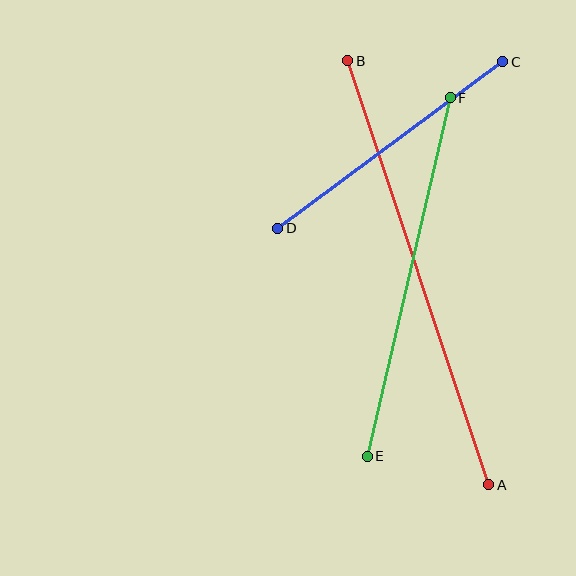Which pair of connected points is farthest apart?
Points A and B are farthest apart.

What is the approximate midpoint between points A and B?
The midpoint is at approximately (418, 273) pixels.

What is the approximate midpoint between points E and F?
The midpoint is at approximately (409, 277) pixels.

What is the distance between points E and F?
The distance is approximately 368 pixels.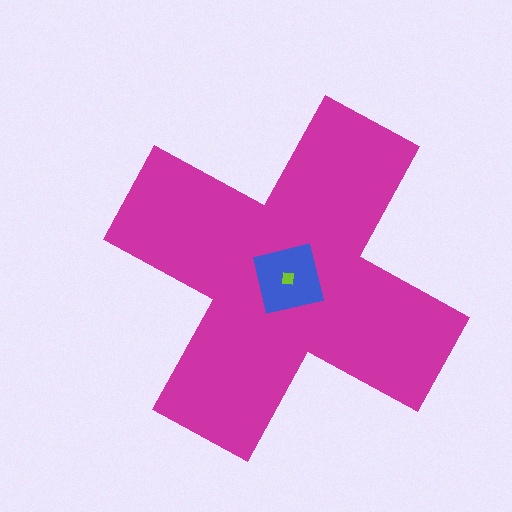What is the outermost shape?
The magenta cross.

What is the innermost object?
The lime square.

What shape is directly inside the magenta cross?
The blue square.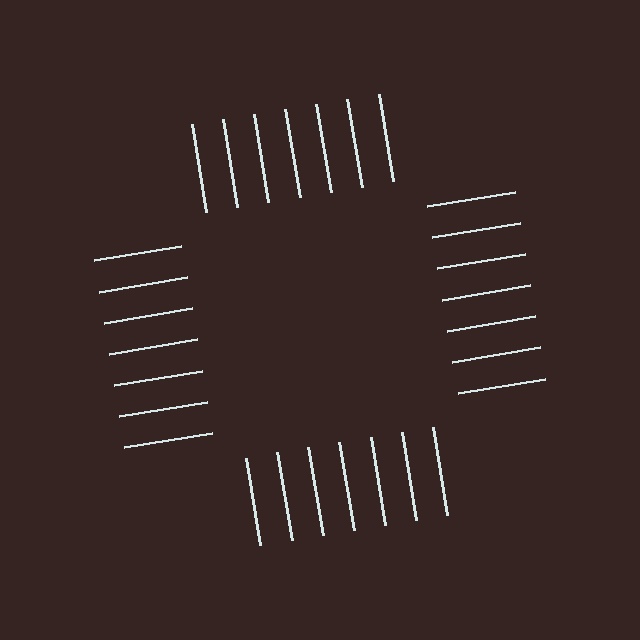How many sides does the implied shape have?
4 sides — the line-ends trace a square.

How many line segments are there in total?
28 — 7 along each of the 4 edges.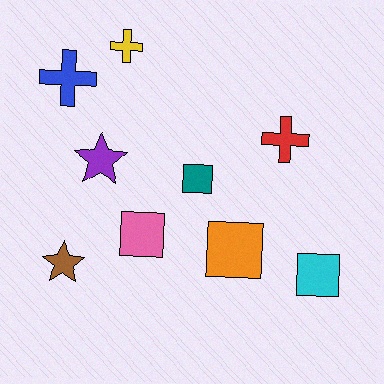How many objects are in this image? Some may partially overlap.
There are 9 objects.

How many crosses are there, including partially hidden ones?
There are 3 crosses.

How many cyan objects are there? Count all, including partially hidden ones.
There is 1 cyan object.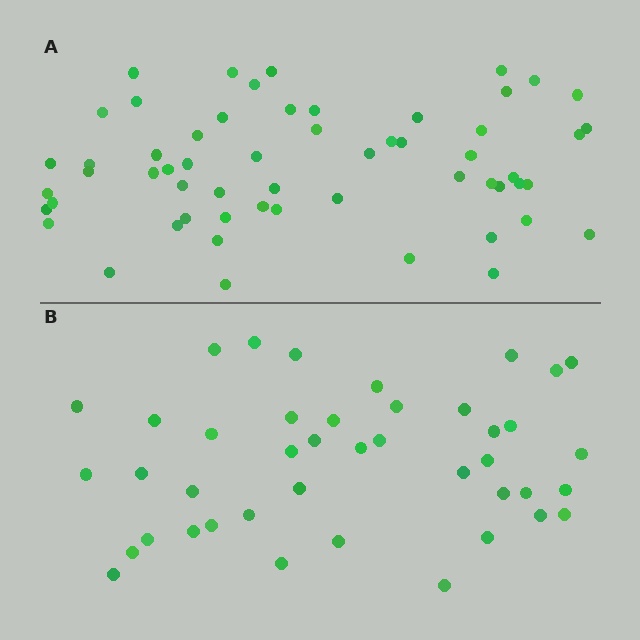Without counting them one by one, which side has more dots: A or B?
Region A (the top region) has more dots.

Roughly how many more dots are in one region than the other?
Region A has approximately 15 more dots than region B.